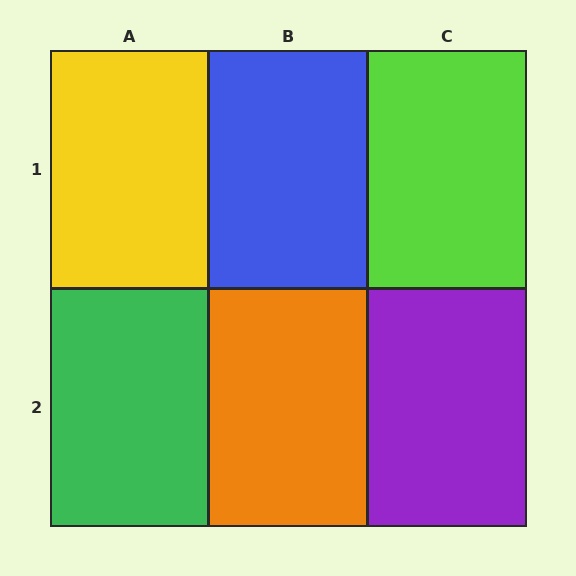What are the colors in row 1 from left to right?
Yellow, blue, lime.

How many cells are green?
1 cell is green.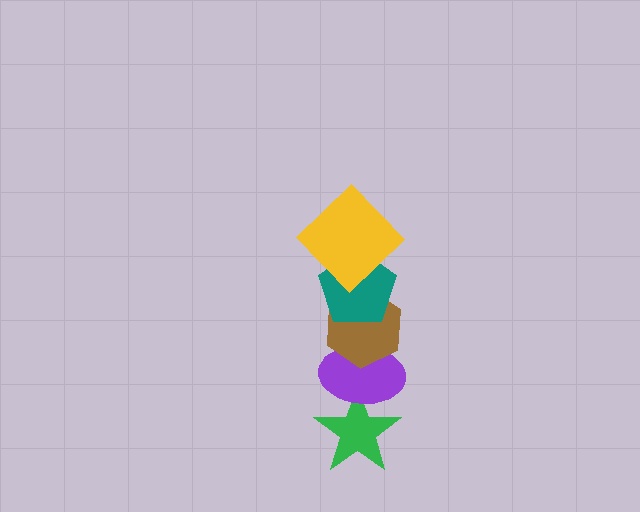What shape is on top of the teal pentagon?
The yellow diamond is on top of the teal pentagon.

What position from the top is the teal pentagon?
The teal pentagon is 2nd from the top.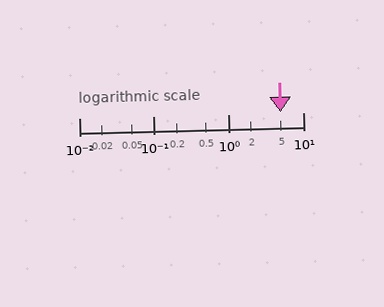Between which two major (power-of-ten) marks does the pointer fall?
The pointer is between 1 and 10.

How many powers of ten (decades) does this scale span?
The scale spans 3 decades, from 0.01 to 10.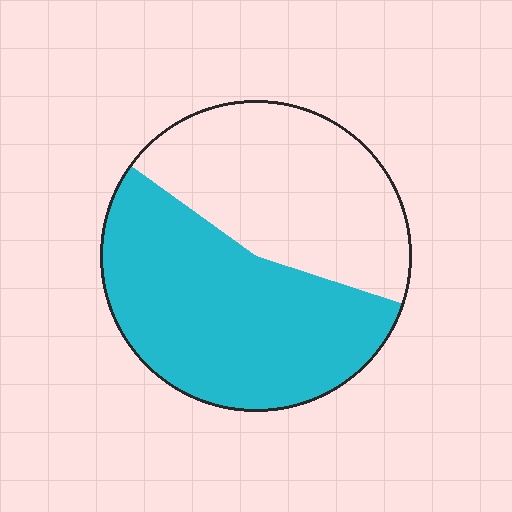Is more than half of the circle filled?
Yes.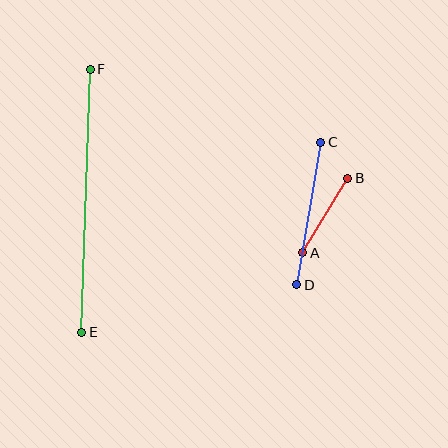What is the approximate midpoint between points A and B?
The midpoint is at approximately (325, 215) pixels.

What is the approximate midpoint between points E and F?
The midpoint is at approximately (86, 201) pixels.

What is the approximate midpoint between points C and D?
The midpoint is at approximately (309, 213) pixels.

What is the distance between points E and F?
The distance is approximately 263 pixels.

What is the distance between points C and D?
The distance is approximately 145 pixels.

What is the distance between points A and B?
The distance is approximately 87 pixels.